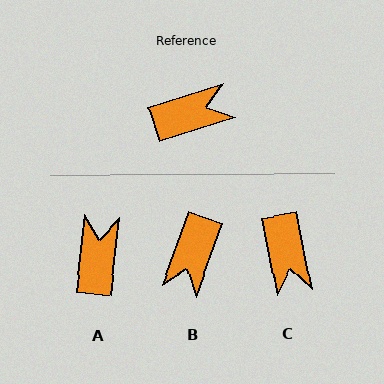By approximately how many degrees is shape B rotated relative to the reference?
Approximately 128 degrees clockwise.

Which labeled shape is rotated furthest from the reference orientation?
B, about 128 degrees away.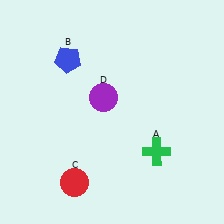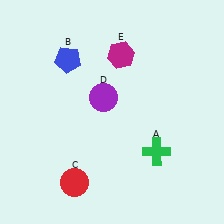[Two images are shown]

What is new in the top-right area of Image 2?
A magenta hexagon (E) was added in the top-right area of Image 2.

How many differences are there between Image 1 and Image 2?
There is 1 difference between the two images.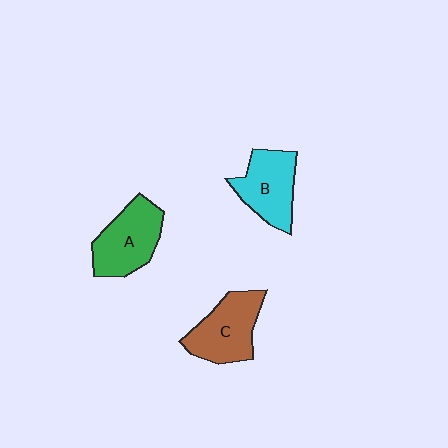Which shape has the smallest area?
Shape B (cyan).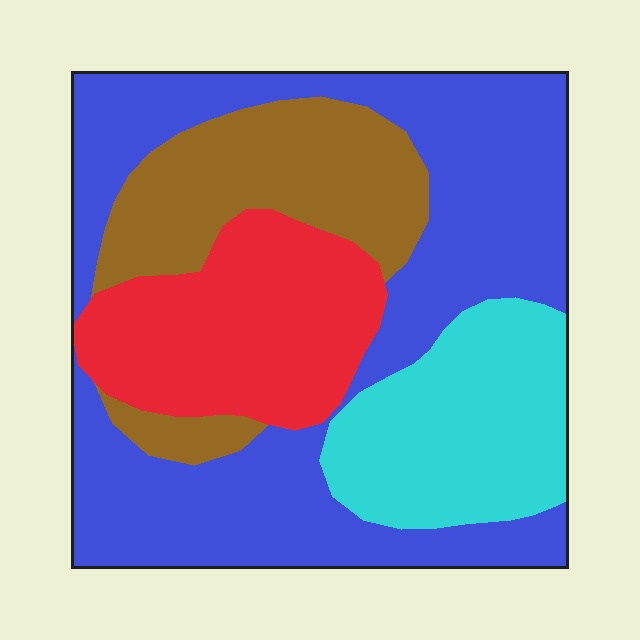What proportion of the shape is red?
Red takes up about one fifth (1/5) of the shape.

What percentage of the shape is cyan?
Cyan covers roughly 15% of the shape.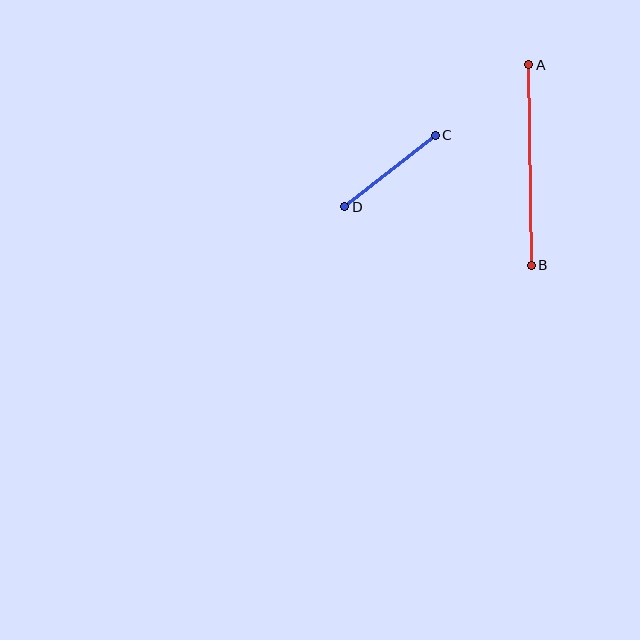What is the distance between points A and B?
The distance is approximately 201 pixels.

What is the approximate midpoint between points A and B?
The midpoint is at approximately (530, 165) pixels.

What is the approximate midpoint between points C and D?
The midpoint is at approximately (390, 171) pixels.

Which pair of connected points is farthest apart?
Points A and B are farthest apart.